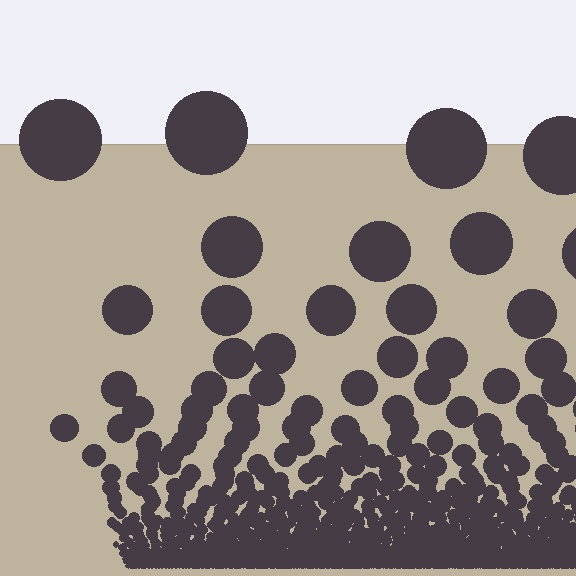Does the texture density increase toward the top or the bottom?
Density increases toward the bottom.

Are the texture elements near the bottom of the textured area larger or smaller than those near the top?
Smaller. The gradient is inverted — elements near the bottom are smaller and denser.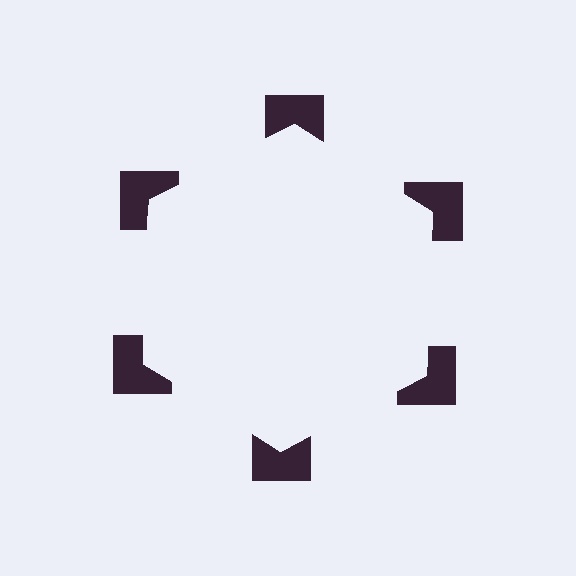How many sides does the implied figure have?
6 sides.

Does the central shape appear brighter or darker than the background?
It typically appears slightly brighter than the background, even though no actual brightness change is drawn.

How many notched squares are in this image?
There are 6 — one at each vertex of the illusory hexagon.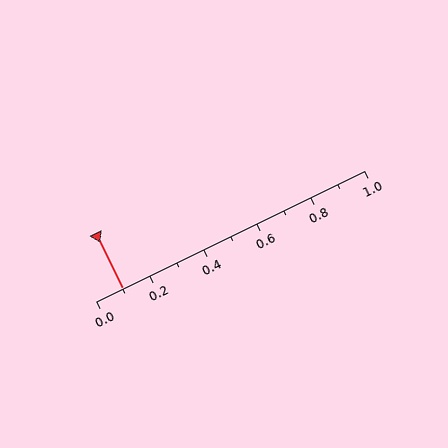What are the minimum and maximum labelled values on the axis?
The axis runs from 0.0 to 1.0.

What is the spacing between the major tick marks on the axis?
The major ticks are spaced 0.2 apart.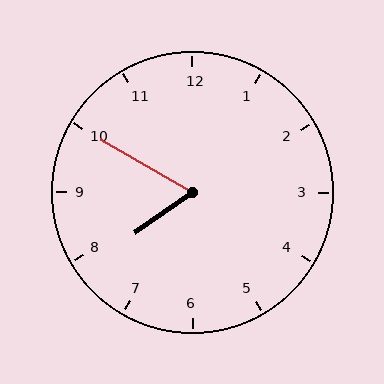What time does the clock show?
7:50.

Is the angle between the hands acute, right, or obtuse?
It is acute.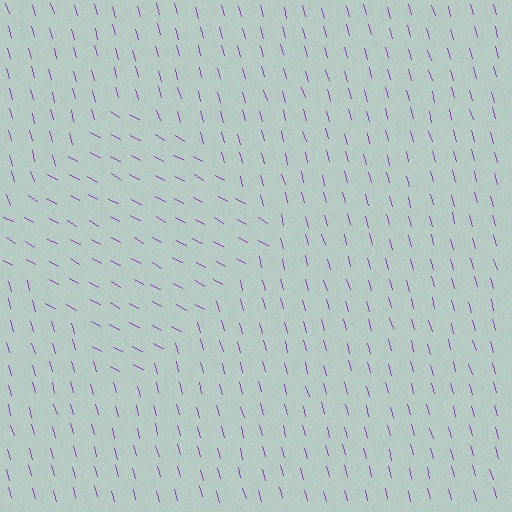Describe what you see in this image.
The image is filled with small purple line segments. A diamond region in the image has lines oriented differently from the surrounding lines, creating a visible texture boundary.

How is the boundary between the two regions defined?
The boundary is defined purely by a change in line orientation (approximately 45 degrees difference). All lines are the same color and thickness.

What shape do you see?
I see a diamond.